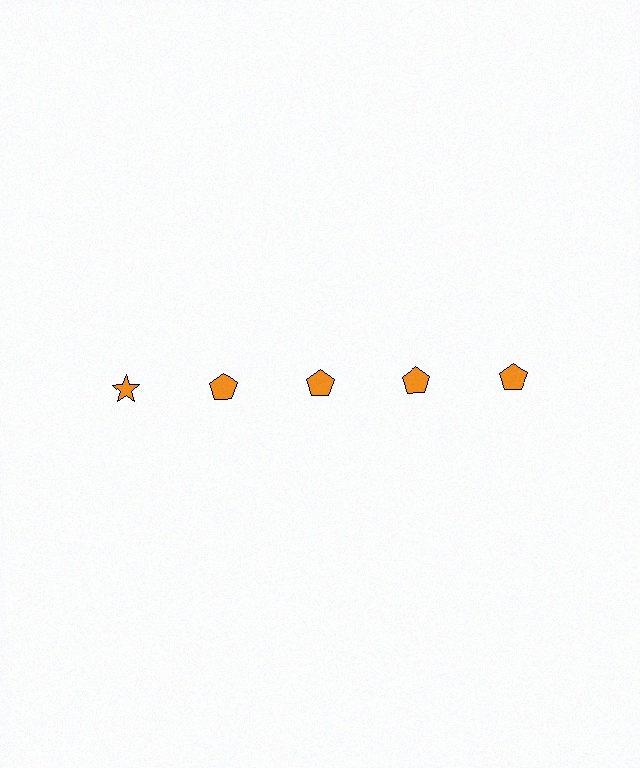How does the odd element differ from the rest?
It has a different shape: star instead of pentagon.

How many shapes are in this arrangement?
There are 5 shapes arranged in a grid pattern.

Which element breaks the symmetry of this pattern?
The orange star in the top row, leftmost column breaks the symmetry. All other shapes are orange pentagons.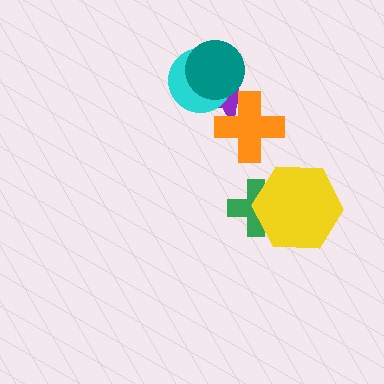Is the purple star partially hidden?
Yes, it is partially covered by another shape.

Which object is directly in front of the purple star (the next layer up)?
The cyan circle is directly in front of the purple star.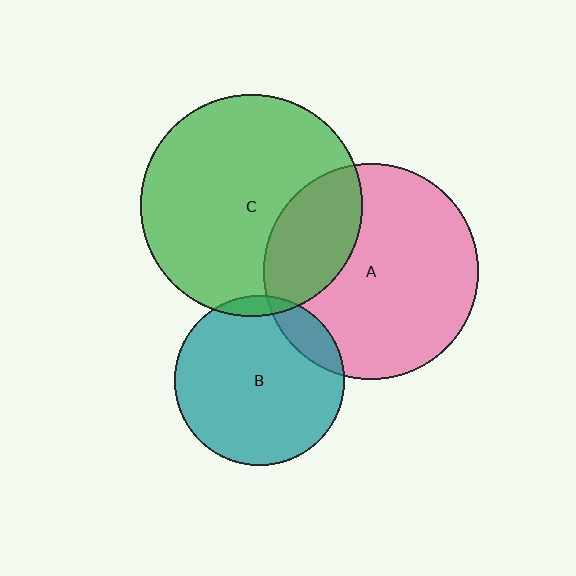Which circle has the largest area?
Circle C (green).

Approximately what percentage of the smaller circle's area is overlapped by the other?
Approximately 10%.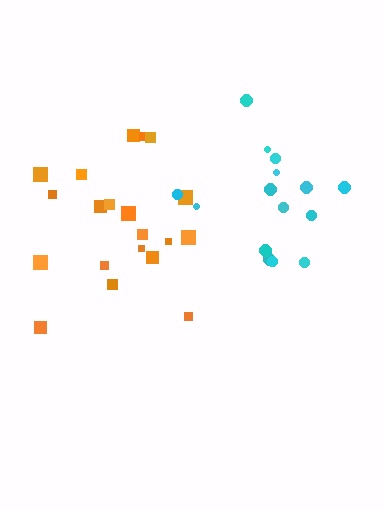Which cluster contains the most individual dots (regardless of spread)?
Orange (20).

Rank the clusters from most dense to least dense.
orange, cyan.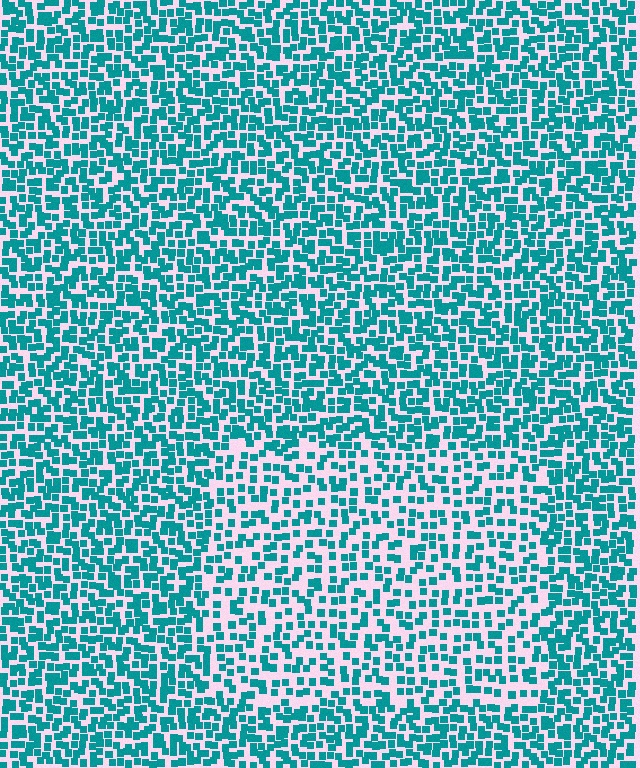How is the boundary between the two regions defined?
The boundary is defined by a change in element density (approximately 1.6x ratio). All elements are the same color, size, and shape.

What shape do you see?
I see a rectangle.